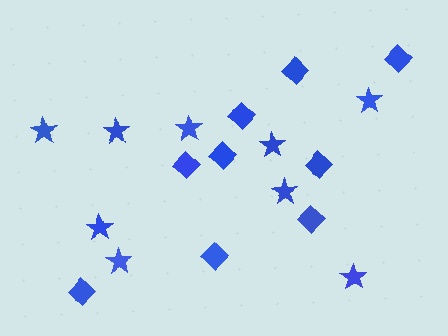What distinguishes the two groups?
There are 2 groups: one group of stars (9) and one group of diamonds (9).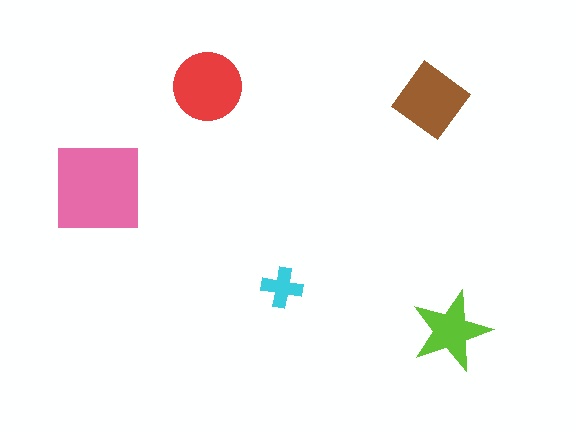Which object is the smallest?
The cyan cross.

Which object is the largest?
The pink square.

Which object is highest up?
The red circle is topmost.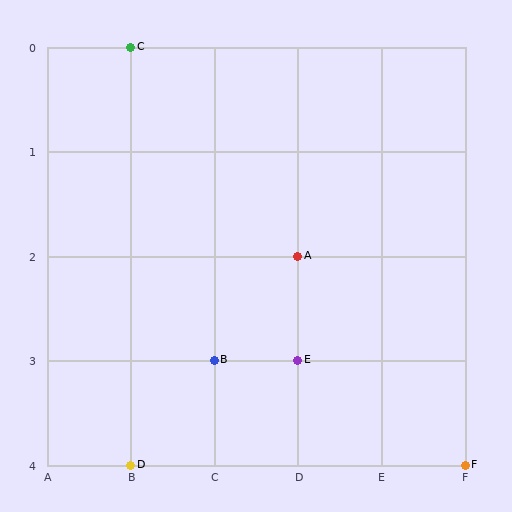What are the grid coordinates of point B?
Point B is at grid coordinates (C, 3).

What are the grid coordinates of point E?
Point E is at grid coordinates (D, 3).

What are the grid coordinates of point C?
Point C is at grid coordinates (B, 0).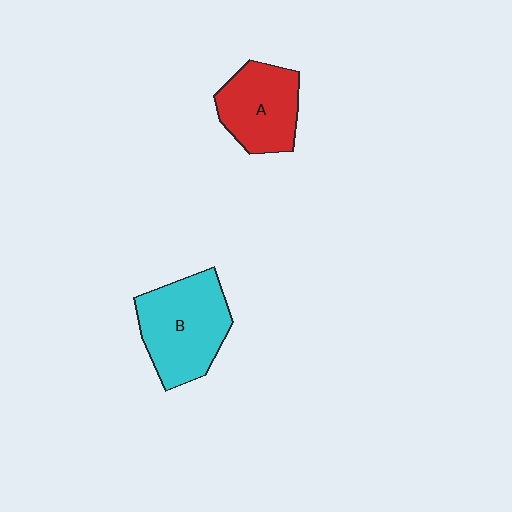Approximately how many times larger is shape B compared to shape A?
Approximately 1.3 times.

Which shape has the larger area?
Shape B (cyan).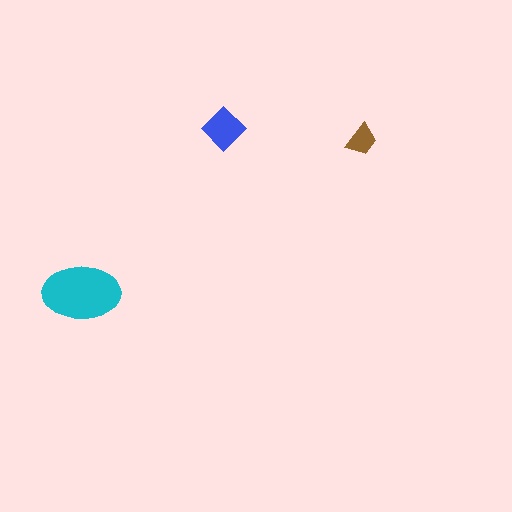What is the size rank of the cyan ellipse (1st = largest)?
1st.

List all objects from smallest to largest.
The brown trapezoid, the blue diamond, the cyan ellipse.